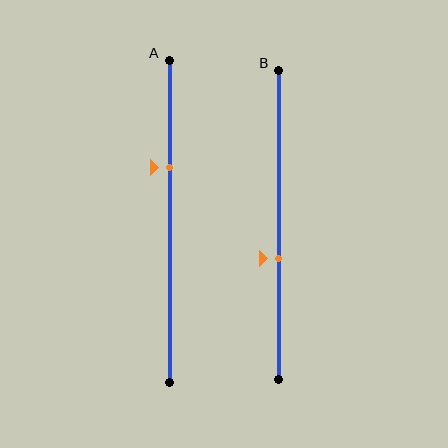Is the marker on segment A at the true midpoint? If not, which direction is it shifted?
No, the marker on segment A is shifted upward by about 17% of the segment length.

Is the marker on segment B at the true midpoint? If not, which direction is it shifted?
No, the marker on segment B is shifted downward by about 11% of the segment length.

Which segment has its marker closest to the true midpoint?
Segment B has its marker closest to the true midpoint.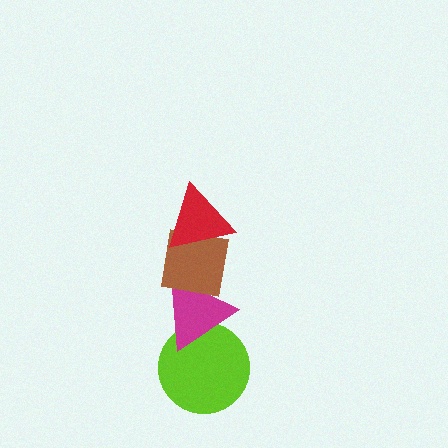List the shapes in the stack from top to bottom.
From top to bottom: the red triangle, the brown square, the magenta triangle, the lime circle.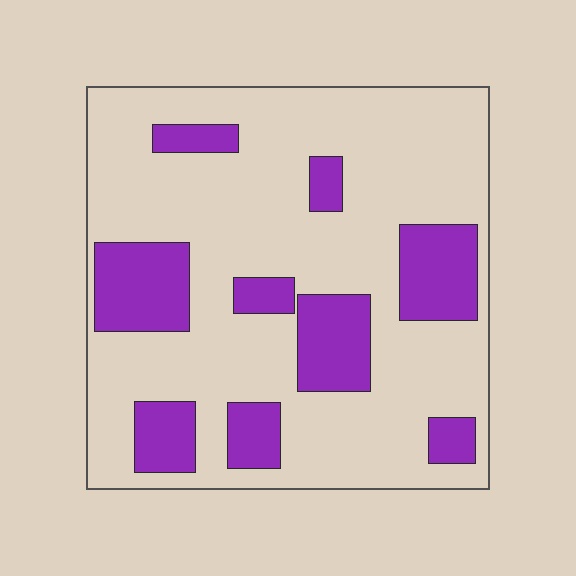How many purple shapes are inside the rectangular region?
9.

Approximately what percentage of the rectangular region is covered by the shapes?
Approximately 25%.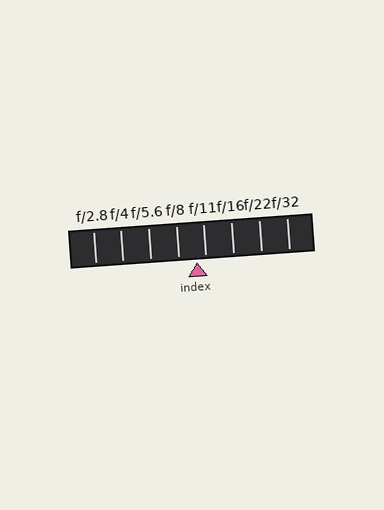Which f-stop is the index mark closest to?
The index mark is closest to f/11.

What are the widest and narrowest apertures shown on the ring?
The widest aperture shown is f/2.8 and the narrowest is f/32.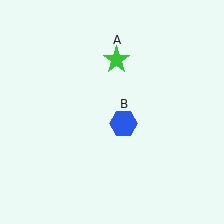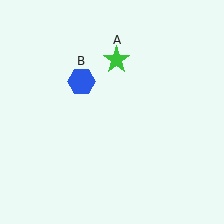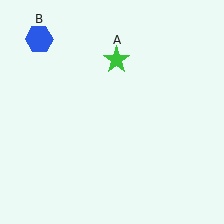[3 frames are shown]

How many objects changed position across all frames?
1 object changed position: blue hexagon (object B).